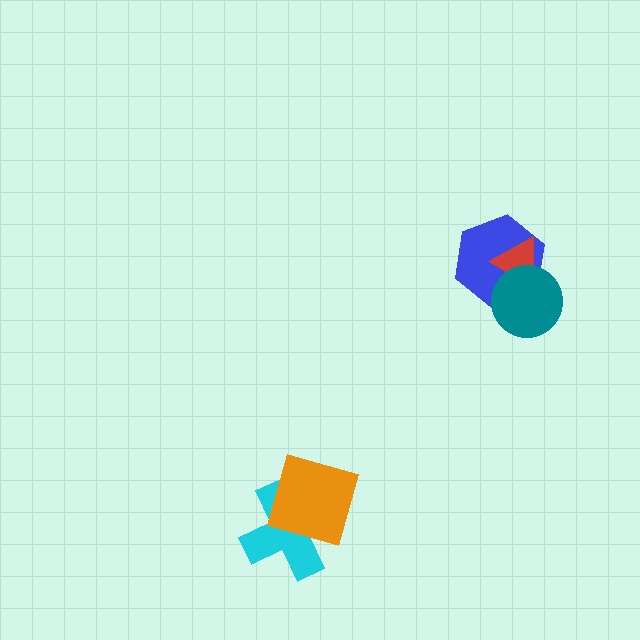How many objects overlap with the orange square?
1 object overlaps with the orange square.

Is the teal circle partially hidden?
No, no other shape covers it.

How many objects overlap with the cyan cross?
1 object overlaps with the cyan cross.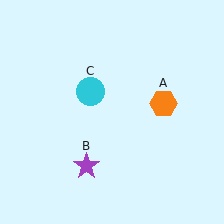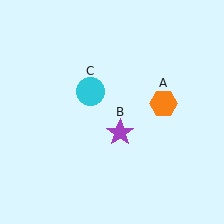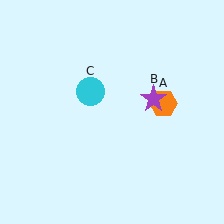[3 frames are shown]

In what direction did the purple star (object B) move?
The purple star (object B) moved up and to the right.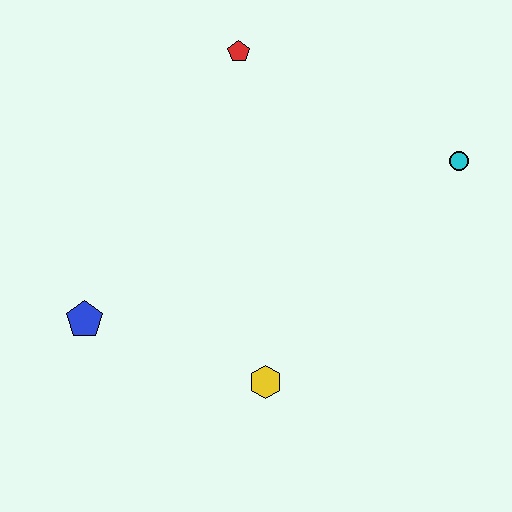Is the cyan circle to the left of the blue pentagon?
No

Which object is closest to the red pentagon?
The cyan circle is closest to the red pentagon.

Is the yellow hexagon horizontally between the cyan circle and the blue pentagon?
Yes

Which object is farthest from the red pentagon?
The yellow hexagon is farthest from the red pentagon.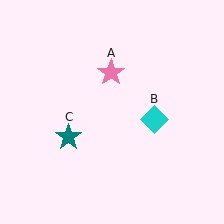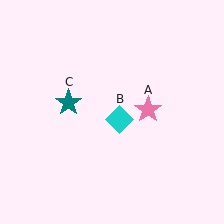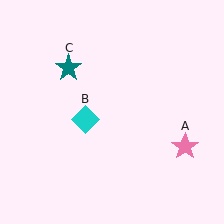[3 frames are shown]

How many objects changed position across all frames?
3 objects changed position: pink star (object A), cyan diamond (object B), teal star (object C).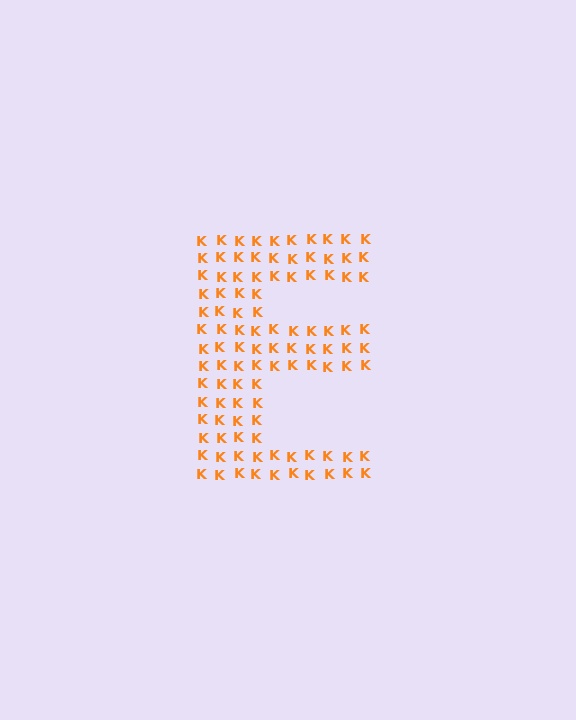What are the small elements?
The small elements are letter K's.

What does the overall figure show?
The overall figure shows the letter E.